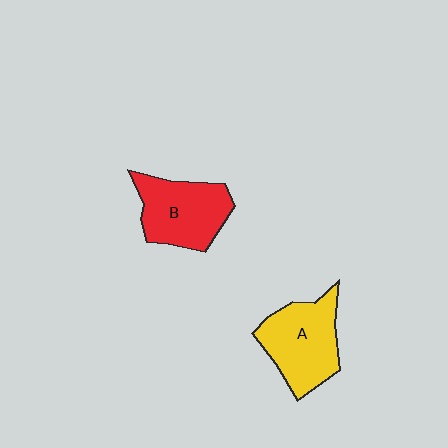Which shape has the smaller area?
Shape B (red).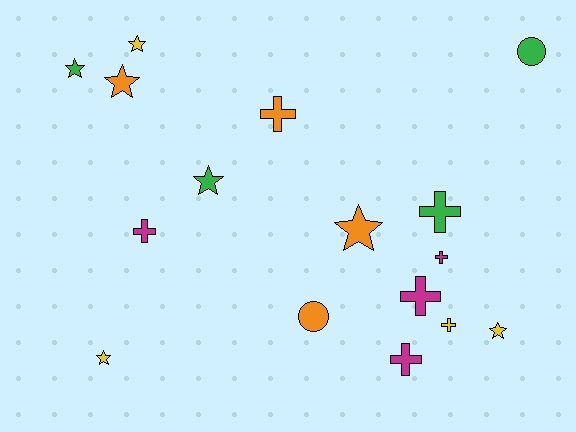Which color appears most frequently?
Yellow, with 4 objects.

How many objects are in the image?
There are 16 objects.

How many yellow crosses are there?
There is 1 yellow cross.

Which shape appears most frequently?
Star, with 7 objects.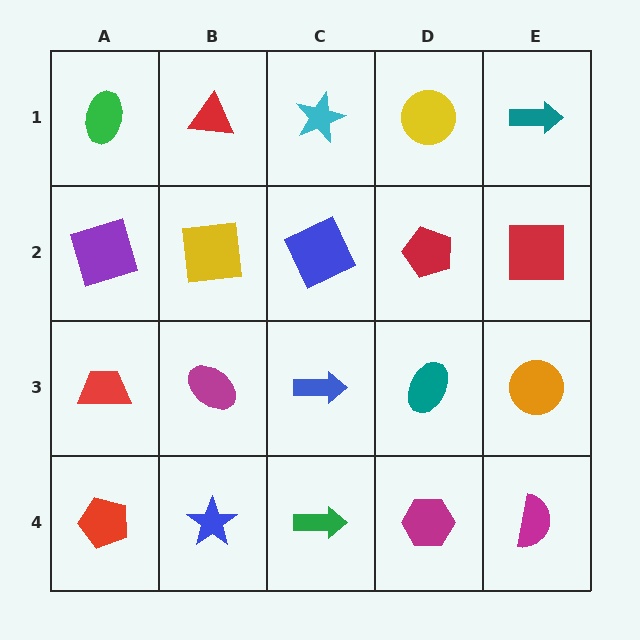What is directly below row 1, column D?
A red pentagon.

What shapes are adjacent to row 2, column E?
A teal arrow (row 1, column E), an orange circle (row 3, column E), a red pentagon (row 2, column D).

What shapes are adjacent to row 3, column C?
A blue square (row 2, column C), a green arrow (row 4, column C), a magenta ellipse (row 3, column B), a teal ellipse (row 3, column D).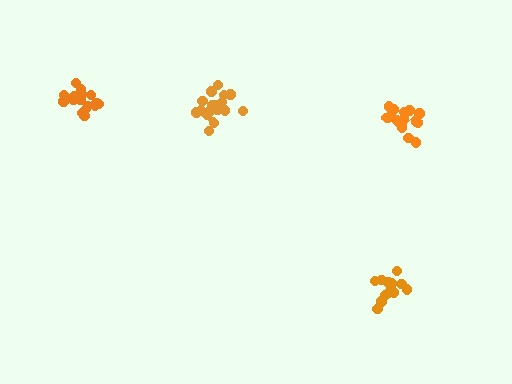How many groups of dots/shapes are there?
There are 4 groups.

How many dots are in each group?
Group 1: 16 dots, Group 2: 18 dots, Group 3: 13 dots, Group 4: 17 dots (64 total).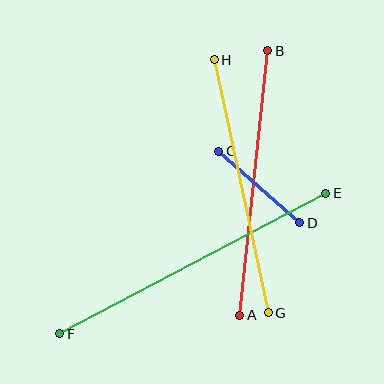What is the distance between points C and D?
The distance is approximately 108 pixels.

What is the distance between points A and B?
The distance is approximately 266 pixels.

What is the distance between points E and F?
The distance is approximately 301 pixels.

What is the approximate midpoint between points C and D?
The midpoint is at approximately (259, 187) pixels.